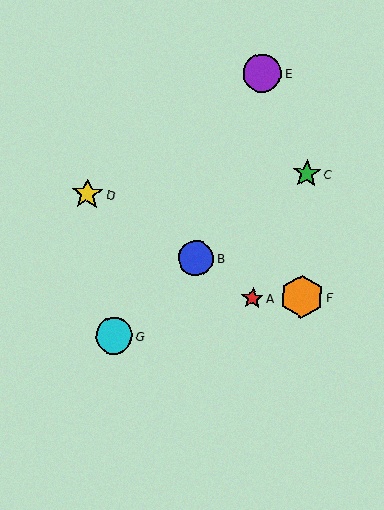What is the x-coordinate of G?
Object G is at x≈114.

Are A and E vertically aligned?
Yes, both are at x≈253.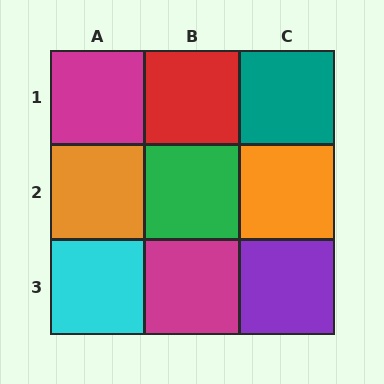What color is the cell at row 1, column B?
Red.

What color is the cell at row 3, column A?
Cyan.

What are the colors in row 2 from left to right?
Orange, green, orange.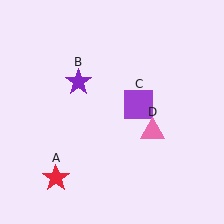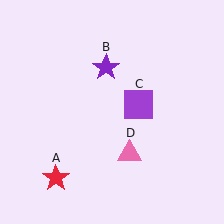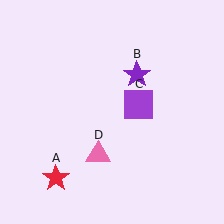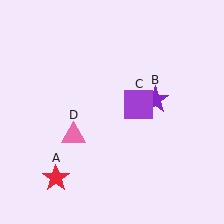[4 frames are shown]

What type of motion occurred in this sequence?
The purple star (object B), pink triangle (object D) rotated clockwise around the center of the scene.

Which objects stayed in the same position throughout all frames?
Red star (object A) and purple square (object C) remained stationary.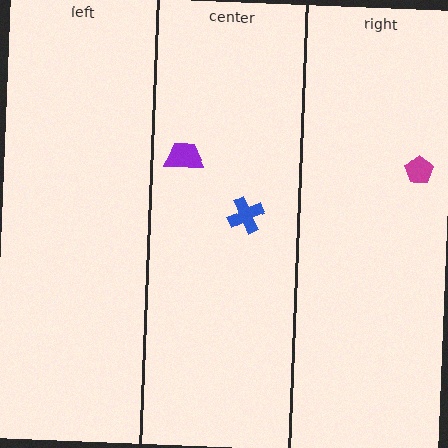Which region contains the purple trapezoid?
The center region.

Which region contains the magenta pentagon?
The right region.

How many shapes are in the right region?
1.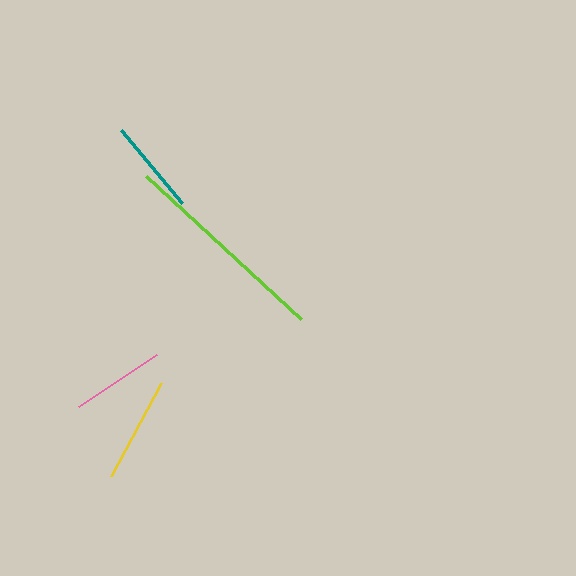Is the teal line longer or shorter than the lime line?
The lime line is longer than the teal line.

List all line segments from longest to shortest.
From longest to shortest: lime, yellow, teal, pink.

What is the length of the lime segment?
The lime segment is approximately 211 pixels long.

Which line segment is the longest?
The lime line is the longest at approximately 211 pixels.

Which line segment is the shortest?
The pink line is the shortest at approximately 94 pixels.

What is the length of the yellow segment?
The yellow segment is approximately 106 pixels long.